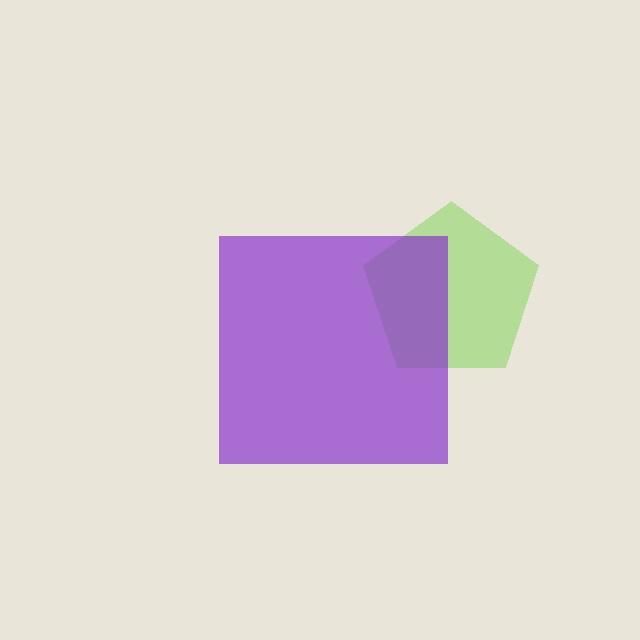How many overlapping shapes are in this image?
There are 2 overlapping shapes in the image.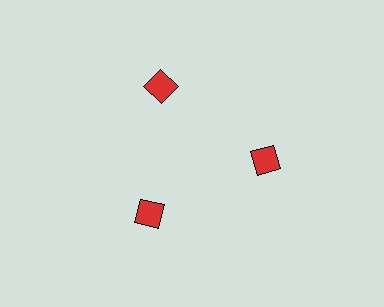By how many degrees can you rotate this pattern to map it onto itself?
The pattern maps onto itself every 120 degrees of rotation.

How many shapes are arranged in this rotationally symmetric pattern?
There are 3 shapes, arranged in 3 groups of 1.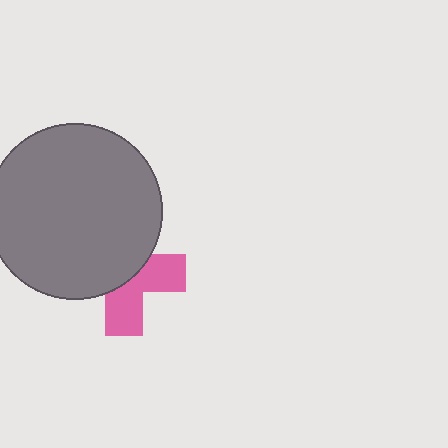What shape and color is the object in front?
The object in front is a gray circle.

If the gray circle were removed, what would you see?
You would see the complete pink cross.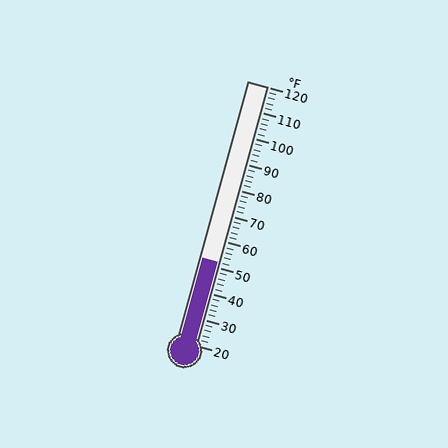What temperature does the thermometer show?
The thermometer shows approximately 52°F.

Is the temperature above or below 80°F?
The temperature is below 80°F.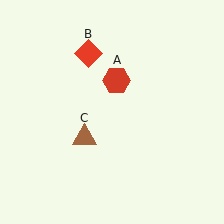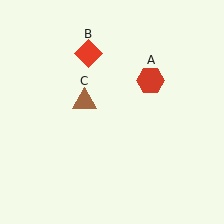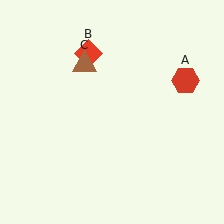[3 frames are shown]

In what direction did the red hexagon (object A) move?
The red hexagon (object A) moved right.